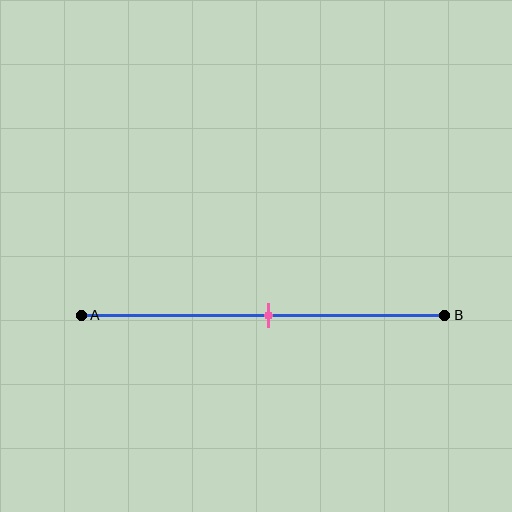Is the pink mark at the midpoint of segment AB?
Yes, the mark is approximately at the midpoint.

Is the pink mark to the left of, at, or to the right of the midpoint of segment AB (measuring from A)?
The pink mark is approximately at the midpoint of segment AB.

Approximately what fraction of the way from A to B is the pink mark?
The pink mark is approximately 50% of the way from A to B.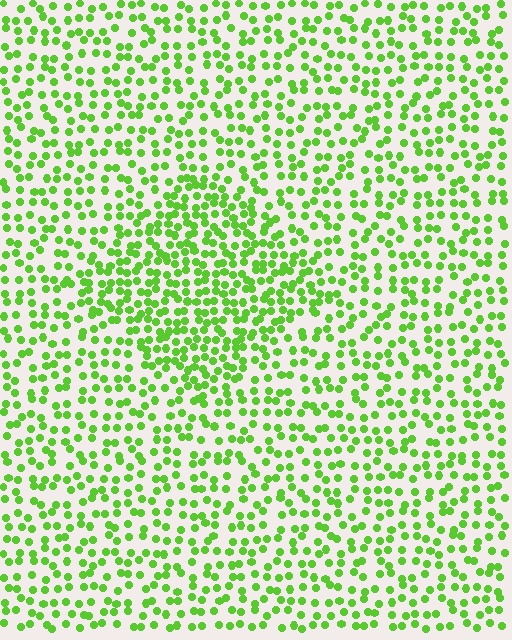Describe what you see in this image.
The image contains small lime elements arranged at two different densities. A diamond-shaped region is visible where the elements are more densely packed than the surrounding area.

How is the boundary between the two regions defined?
The boundary is defined by a change in element density (approximately 1.7x ratio). All elements are the same color, size, and shape.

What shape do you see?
I see a diamond.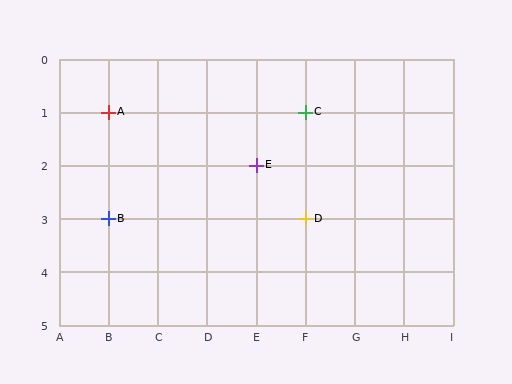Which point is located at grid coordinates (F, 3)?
Point D is at (F, 3).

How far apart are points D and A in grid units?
Points D and A are 4 columns and 2 rows apart (about 4.5 grid units diagonally).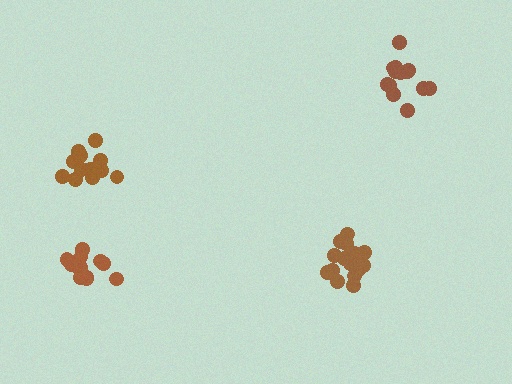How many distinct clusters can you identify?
There are 4 distinct clusters.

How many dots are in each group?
Group 1: 13 dots, Group 2: 14 dots, Group 3: 12 dots, Group 4: 16 dots (55 total).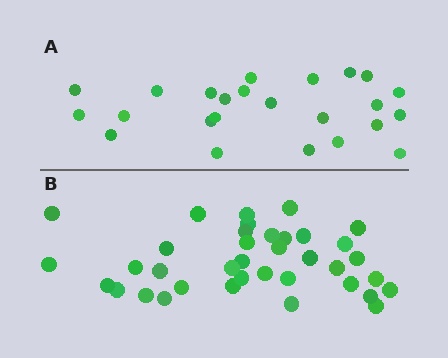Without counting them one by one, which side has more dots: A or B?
Region B (the bottom region) has more dots.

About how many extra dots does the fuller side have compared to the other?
Region B has approximately 15 more dots than region A.